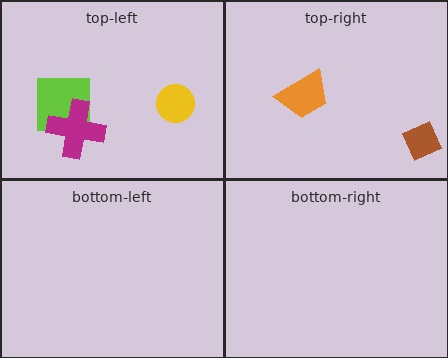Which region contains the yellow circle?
The top-left region.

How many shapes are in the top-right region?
2.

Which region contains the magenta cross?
The top-left region.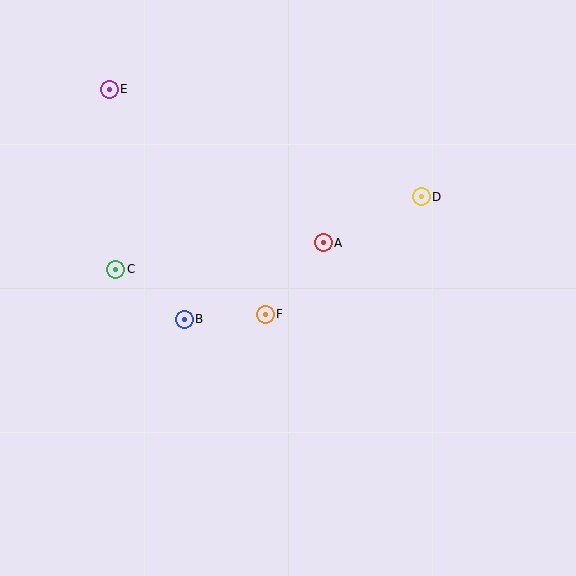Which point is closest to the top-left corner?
Point E is closest to the top-left corner.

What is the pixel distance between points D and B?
The distance between D and B is 267 pixels.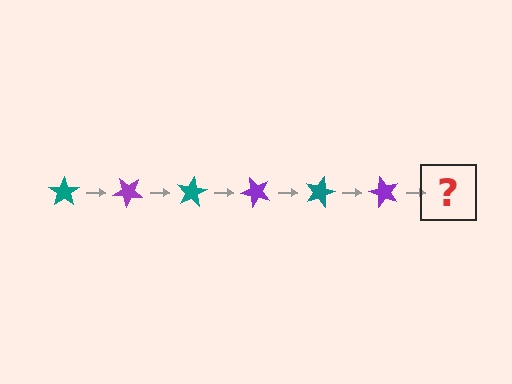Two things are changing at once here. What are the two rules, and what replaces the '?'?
The two rules are that it rotates 40 degrees each step and the color cycles through teal and purple. The '?' should be a teal star, rotated 240 degrees from the start.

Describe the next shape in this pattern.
It should be a teal star, rotated 240 degrees from the start.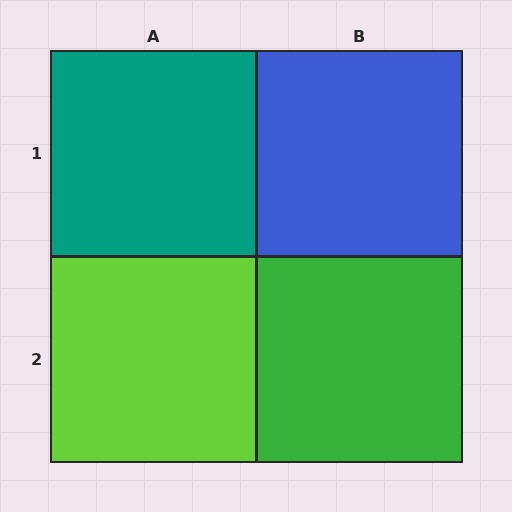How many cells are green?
1 cell is green.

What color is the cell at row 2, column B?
Green.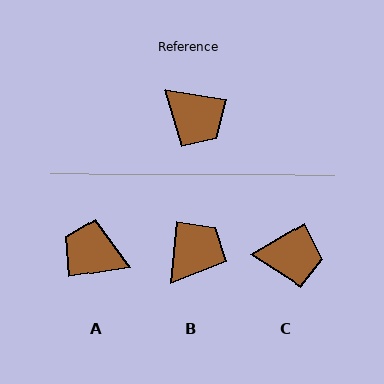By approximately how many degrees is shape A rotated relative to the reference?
Approximately 161 degrees clockwise.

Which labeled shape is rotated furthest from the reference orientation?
A, about 161 degrees away.